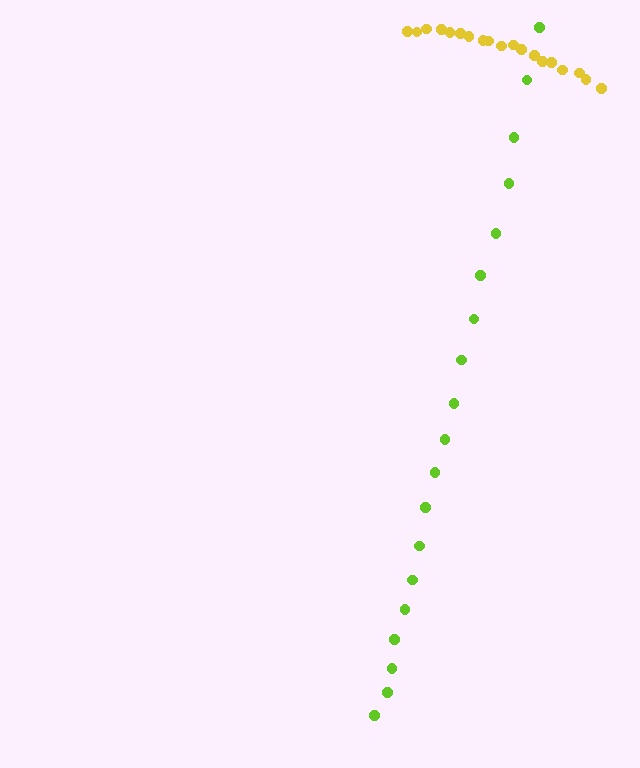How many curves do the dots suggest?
There are 2 distinct paths.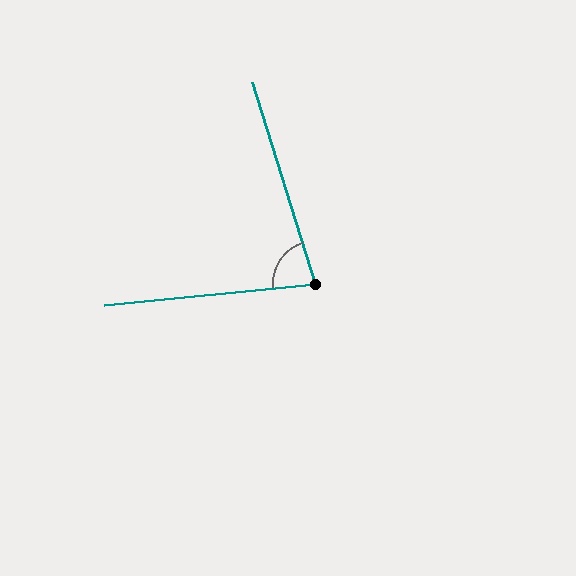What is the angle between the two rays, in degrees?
Approximately 78 degrees.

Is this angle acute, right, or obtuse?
It is acute.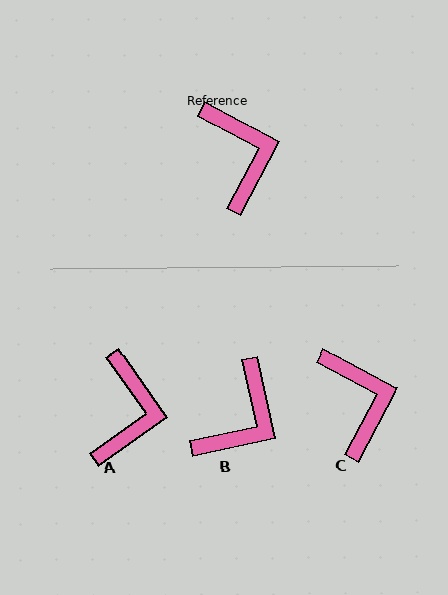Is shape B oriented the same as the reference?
No, it is off by about 50 degrees.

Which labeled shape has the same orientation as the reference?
C.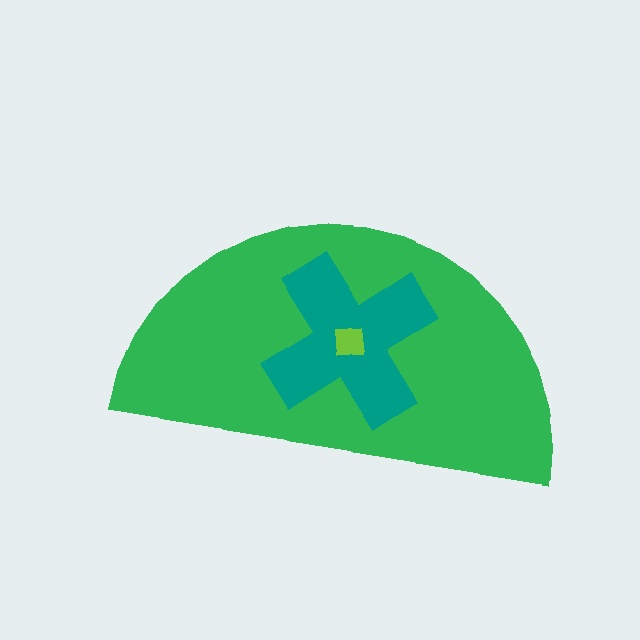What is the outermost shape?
The green semicircle.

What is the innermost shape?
The lime square.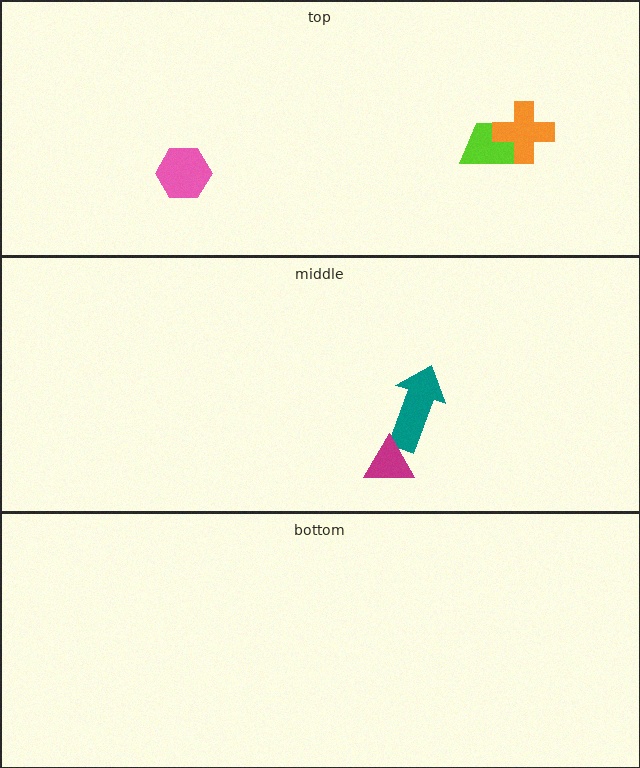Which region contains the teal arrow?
The middle region.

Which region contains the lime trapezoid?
The top region.